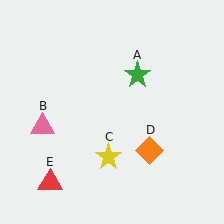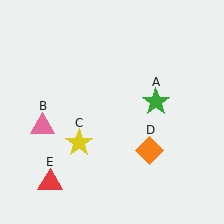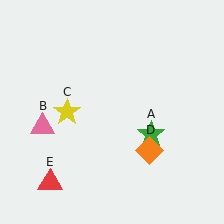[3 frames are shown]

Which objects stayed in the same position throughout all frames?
Pink triangle (object B) and orange diamond (object D) and red triangle (object E) remained stationary.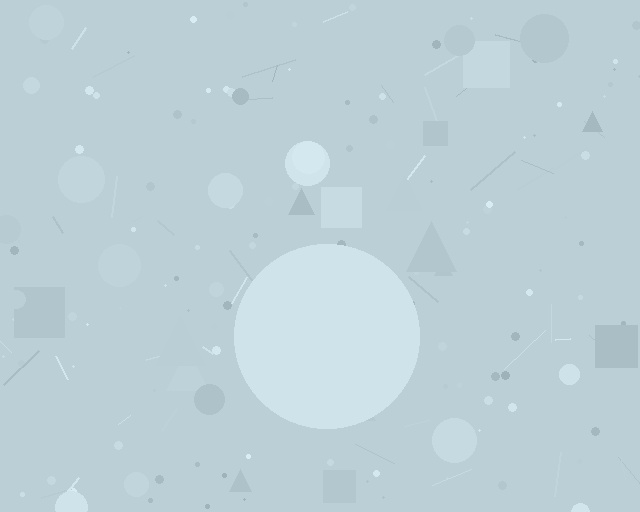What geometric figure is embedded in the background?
A circle is embedded in the background.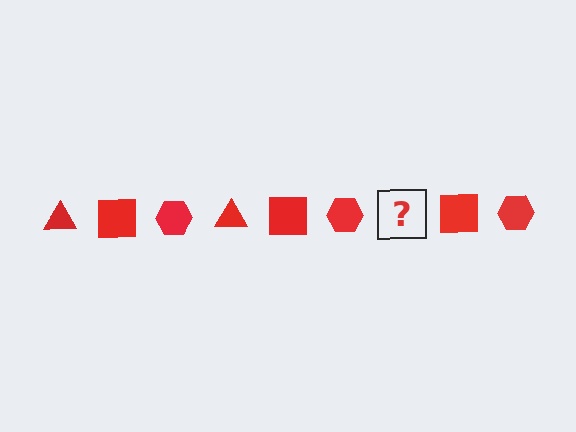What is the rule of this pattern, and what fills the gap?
The rule is that the pattern cycles through triangle, square, hexagon shapes in red. The gap should be filled with a red triangle.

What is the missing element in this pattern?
The missing element is a red triangle.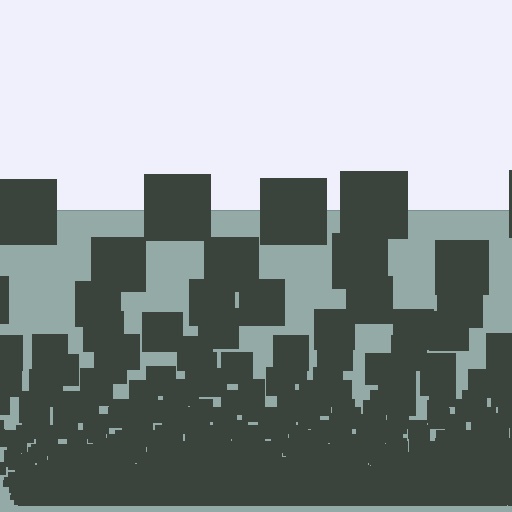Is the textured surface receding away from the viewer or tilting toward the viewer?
The surface appears to tilt toward the viewer. Texture elements get larger and sparser toward the top.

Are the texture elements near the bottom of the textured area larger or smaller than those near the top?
Smaller. The gradient is inverted — elements near the bottom are smaller and denser.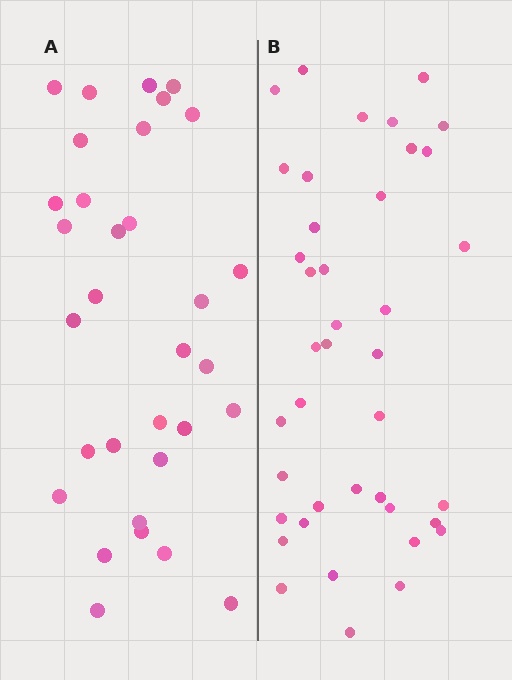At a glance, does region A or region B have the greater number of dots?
Region B (the right region) has more dots.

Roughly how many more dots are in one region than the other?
Region B has roughly 8 or so more dots than region A.